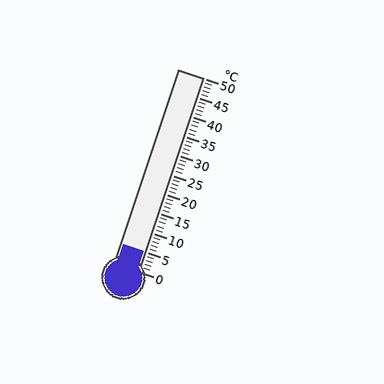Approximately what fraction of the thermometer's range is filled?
The thermometer is filled to approximately 10% of its range.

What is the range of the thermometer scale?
The thermometer scale ranges from 0°C to 50°C.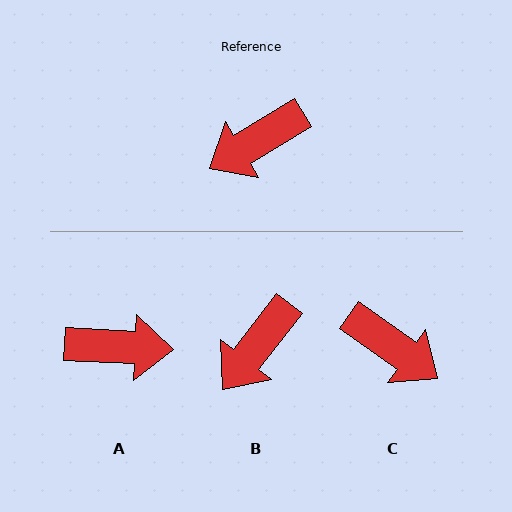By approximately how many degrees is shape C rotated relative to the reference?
Approximately 113 degrees counter-clockwise.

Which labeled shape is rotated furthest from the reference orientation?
A, about 146 degrees away.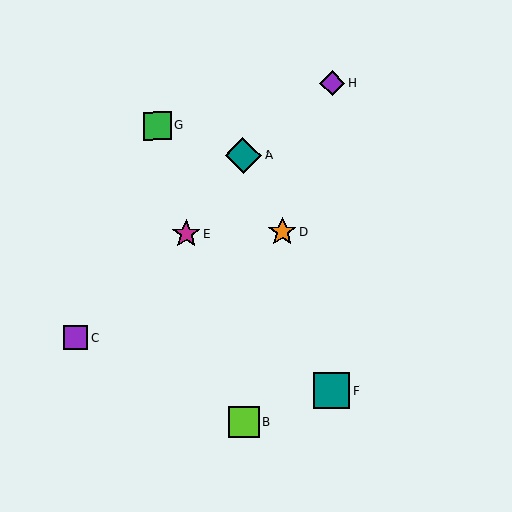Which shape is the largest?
The teal diamond (labeled A) is the largest.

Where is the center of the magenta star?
The center of the magenta star is at (186, 234).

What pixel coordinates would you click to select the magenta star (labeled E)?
Click at (186, 234) to select the magenta star E.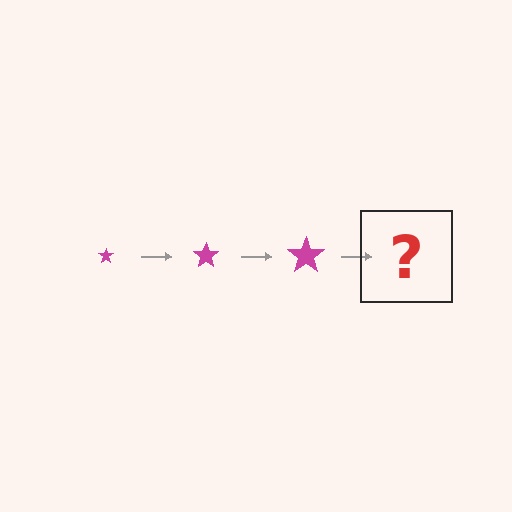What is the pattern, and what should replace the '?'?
The pattern is that the star gets progressively larger each step. The '?' should be a magenta star, larger than the previous one.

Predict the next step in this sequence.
The next step is a magenta star, larger than the previous one.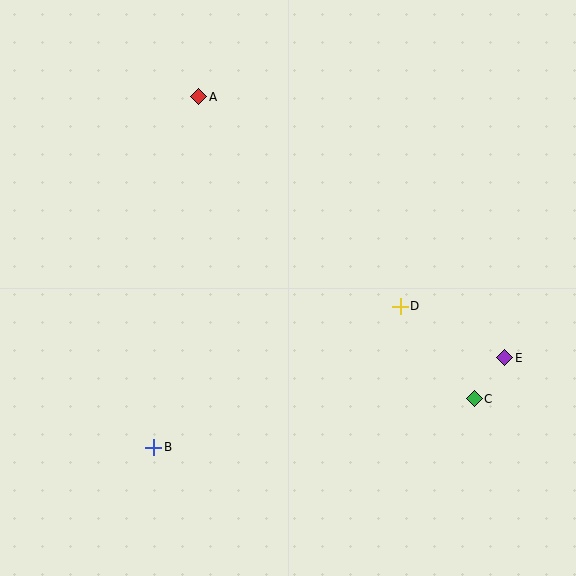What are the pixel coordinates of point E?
Point E is at (505, 358).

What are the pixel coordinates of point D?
Point D is at (400, 306).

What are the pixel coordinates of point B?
Point B is at (154, 447).